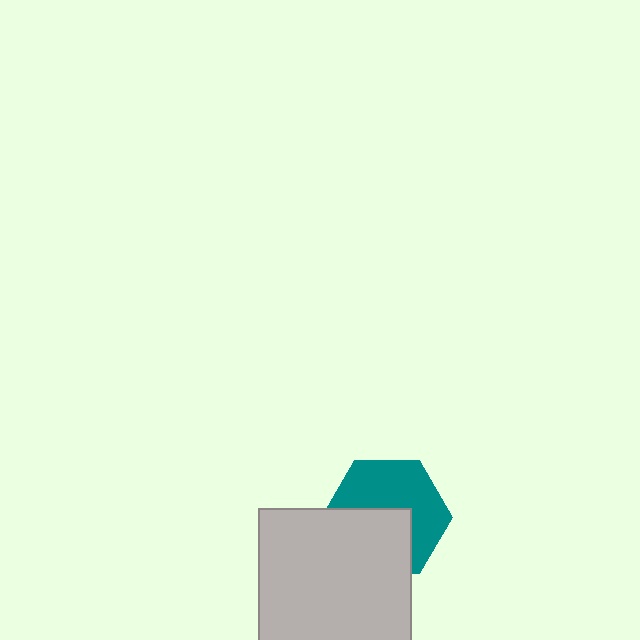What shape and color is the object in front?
The object in front is a light gray square.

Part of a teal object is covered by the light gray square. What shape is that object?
It is a hexagon.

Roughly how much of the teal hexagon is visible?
About half of it is visible (roughly 55%).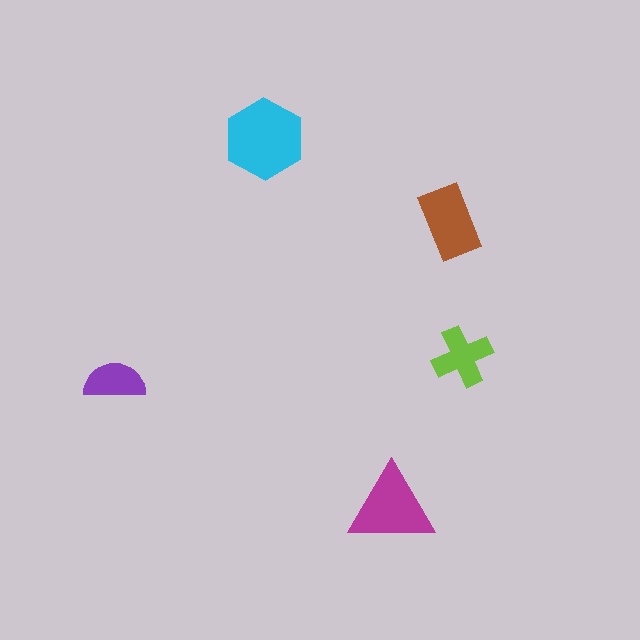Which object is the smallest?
The purple semicircle.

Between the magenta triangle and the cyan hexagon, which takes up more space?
The cyan hexagon.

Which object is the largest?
The cyan hexagon.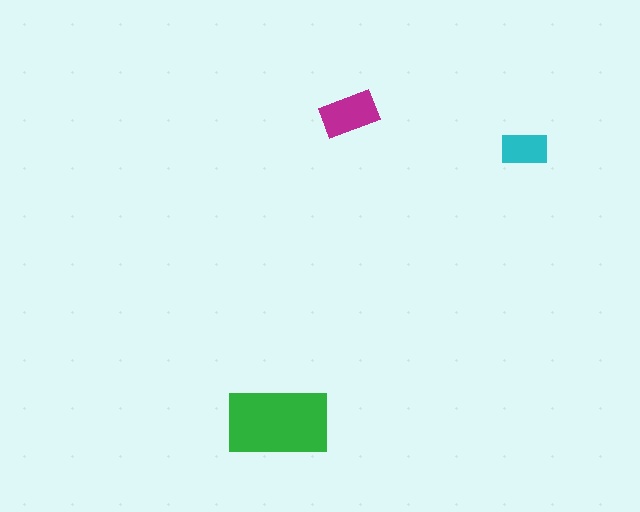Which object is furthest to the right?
The cyan rectangle is rightmost.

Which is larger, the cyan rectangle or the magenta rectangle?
The magenta one.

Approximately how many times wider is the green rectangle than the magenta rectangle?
About 2 times wider.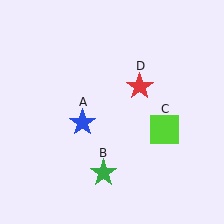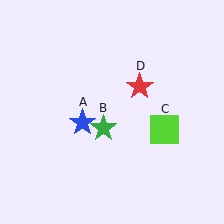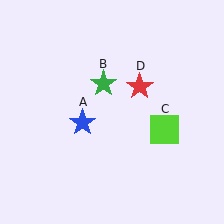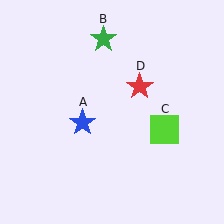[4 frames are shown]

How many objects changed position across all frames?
1 object changed position: green star (object B).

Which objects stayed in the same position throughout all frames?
Blue star (object A) and lime square (object C) and red star (object D) remained stationary.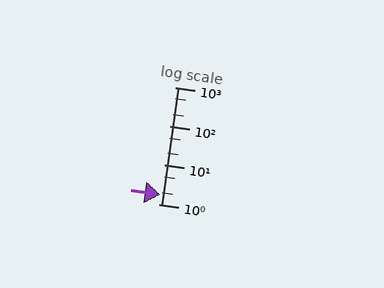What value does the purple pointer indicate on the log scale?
The pointer indicates approximately 1.7.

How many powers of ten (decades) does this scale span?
The scale spans 3 decades, from 1 to 1000.